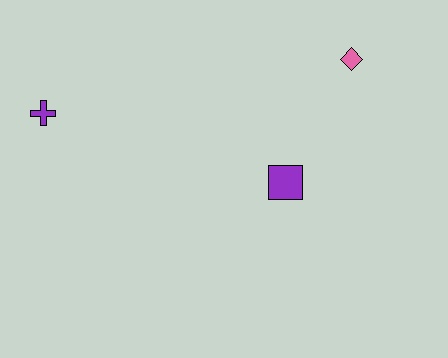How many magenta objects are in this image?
There are no magenta objects.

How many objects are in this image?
There are 3 objects.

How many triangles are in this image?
There are no triangles.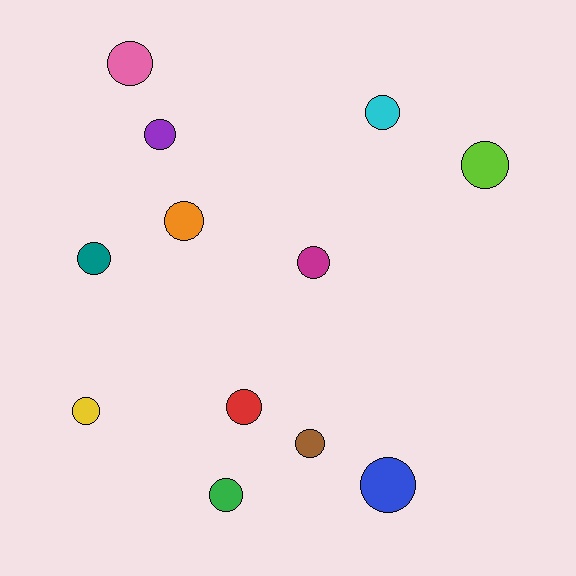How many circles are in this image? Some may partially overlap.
There are 12 circles.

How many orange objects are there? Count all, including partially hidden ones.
There is 1 orange object.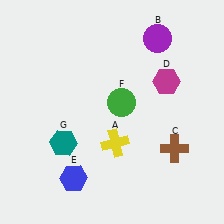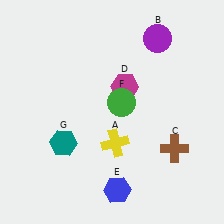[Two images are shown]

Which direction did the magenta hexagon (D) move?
The magenta hexagon (D) moved left.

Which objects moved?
The objects that moved are: the magenta hexagon (D), the blue hexagon (E).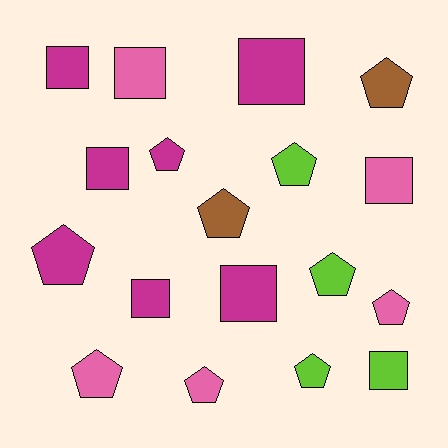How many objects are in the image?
There are 18 objects.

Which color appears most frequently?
Magenta, with 7 objects.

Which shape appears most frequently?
Pentagon, with 10 objects.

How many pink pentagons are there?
There are 3 pink pentagons.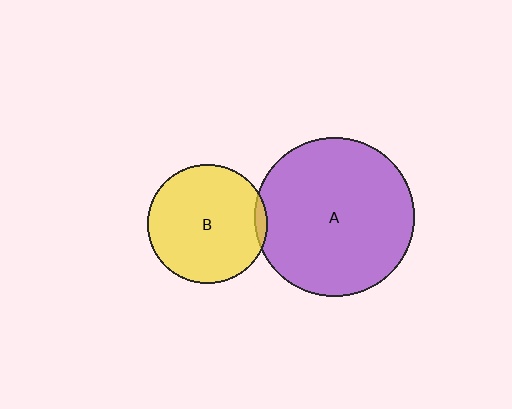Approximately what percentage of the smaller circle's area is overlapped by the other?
Approximately 5%.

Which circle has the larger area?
Circle A (purple).